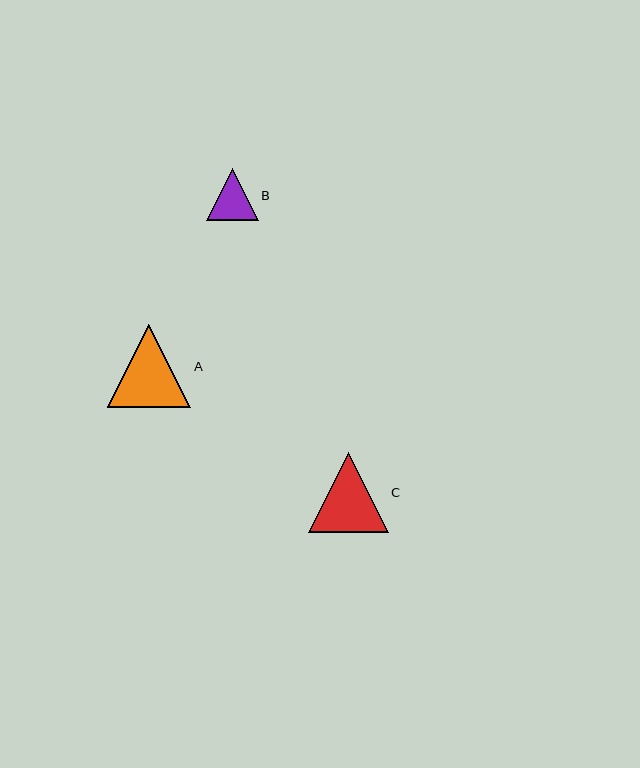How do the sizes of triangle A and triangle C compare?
Triangle A and triangle C are approximately the same size.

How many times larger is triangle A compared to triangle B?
Triangle A is approximately 1.6 times the size of triangle B.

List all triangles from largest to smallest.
From largest to smallest: A, C, B.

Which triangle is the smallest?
Triangle B is the smallest with a size of approximately 52 pixels.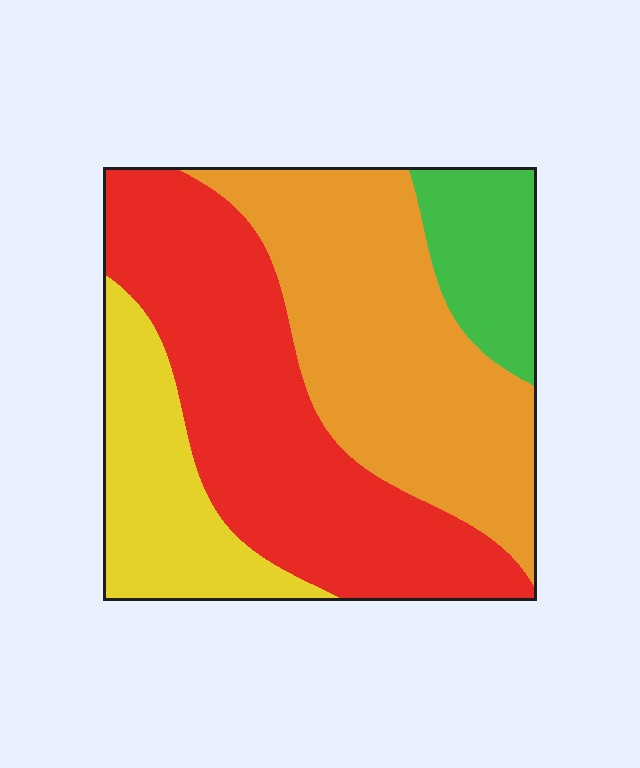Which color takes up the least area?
Green, at roughly 10%.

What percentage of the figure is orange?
Orange takes up between a third and a half of the figure.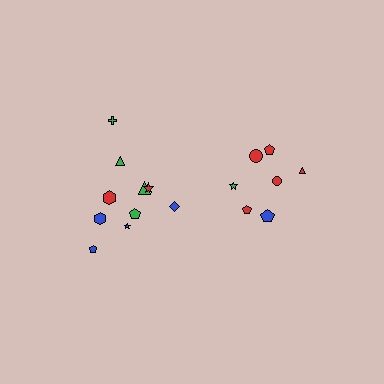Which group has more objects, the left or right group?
The left group.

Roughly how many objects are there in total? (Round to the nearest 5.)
Roughly 15 objects in total.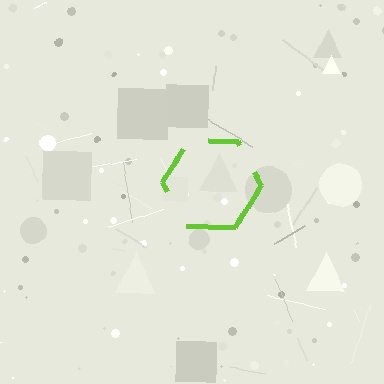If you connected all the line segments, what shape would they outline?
They would outline a hexagon.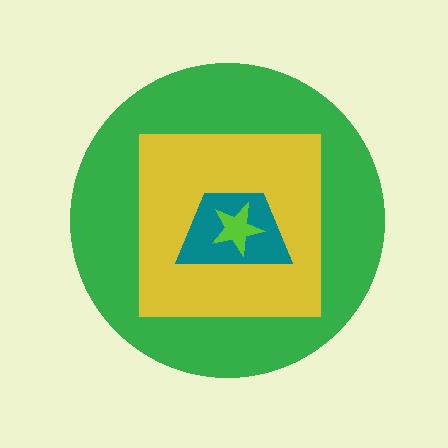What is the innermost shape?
The lime star.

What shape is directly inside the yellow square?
The teal trapezoid.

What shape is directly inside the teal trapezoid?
The lime star.